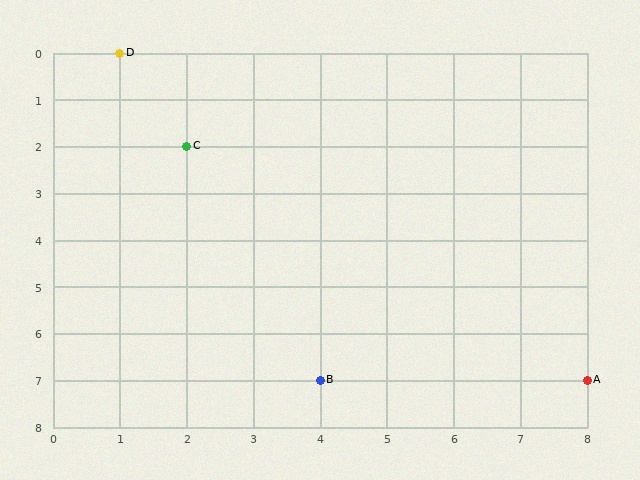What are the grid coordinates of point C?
Point C is at grid coordinates (2, 2).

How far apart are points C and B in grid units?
Points C and B are 2 columns and 5 rows apart (about 5.4 grid units diagonally).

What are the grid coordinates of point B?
Point B is at grid coordinates (4, 7).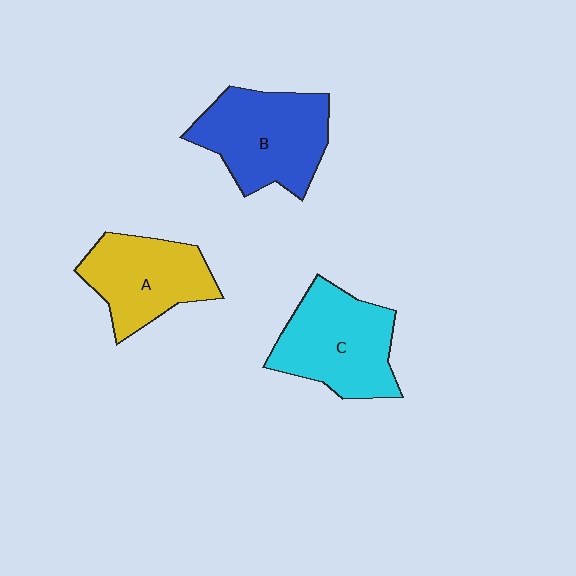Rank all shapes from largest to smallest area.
From largest to smallest: B (blue), C (cyan), A (yellow).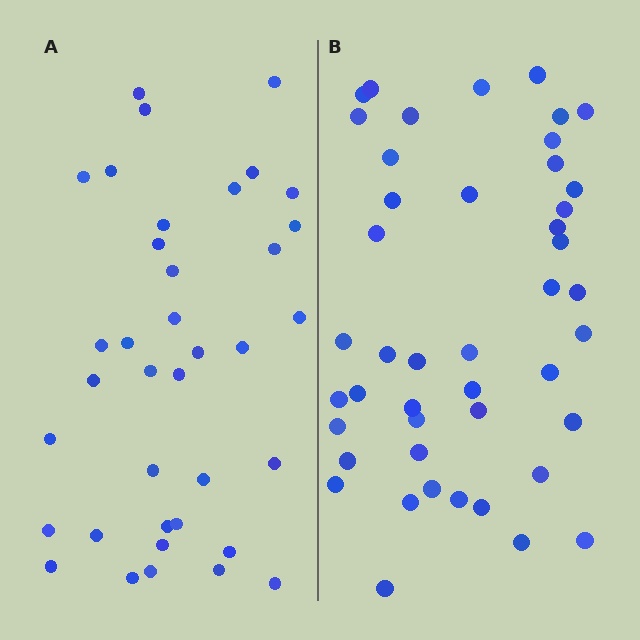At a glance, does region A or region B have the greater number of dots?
Region B (the right region) has more dots.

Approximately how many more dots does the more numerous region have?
Region B has roughly 8 or so more dots than region A.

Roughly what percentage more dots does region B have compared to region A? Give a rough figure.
About 20% more.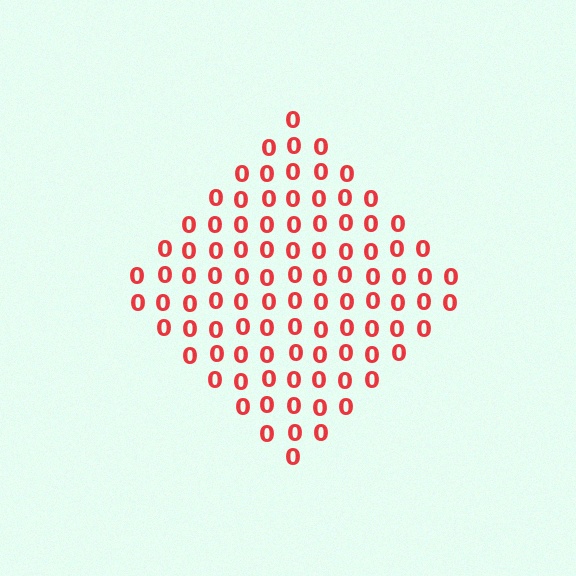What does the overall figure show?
The overall figure shows a diamond.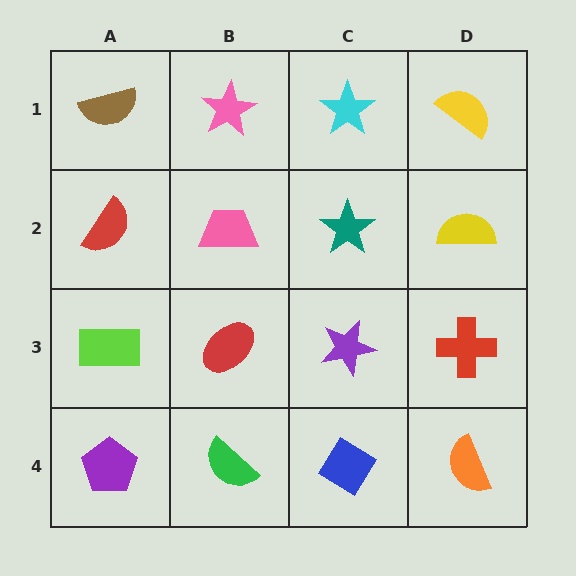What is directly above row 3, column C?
A teal star.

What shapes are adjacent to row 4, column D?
A red cross (row 3, column D), a blue diamond (row 4, column C).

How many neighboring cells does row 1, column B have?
3.